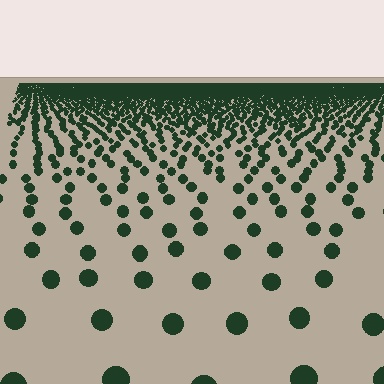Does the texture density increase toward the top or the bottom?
Density increases toward the top.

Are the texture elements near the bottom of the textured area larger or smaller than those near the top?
Larger. Near the bottom, elements are closer to the viewer and appear at a bigger on-screen size.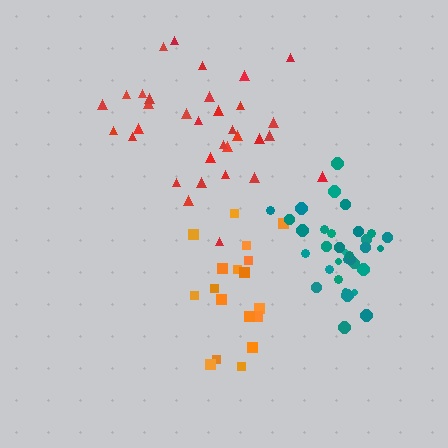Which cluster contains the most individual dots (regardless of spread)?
Teal (35).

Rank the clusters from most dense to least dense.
teal, red, orange.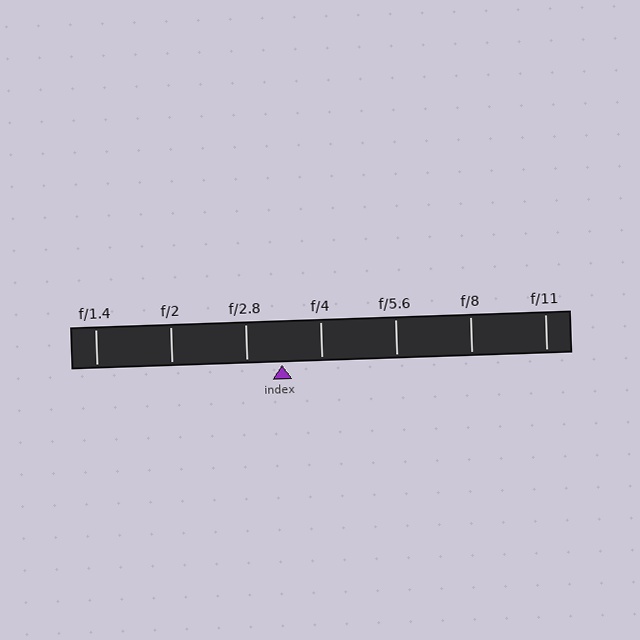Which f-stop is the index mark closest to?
The index mark is closest to f/2.8.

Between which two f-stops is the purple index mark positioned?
The index mark is between f/2.8 and f/4.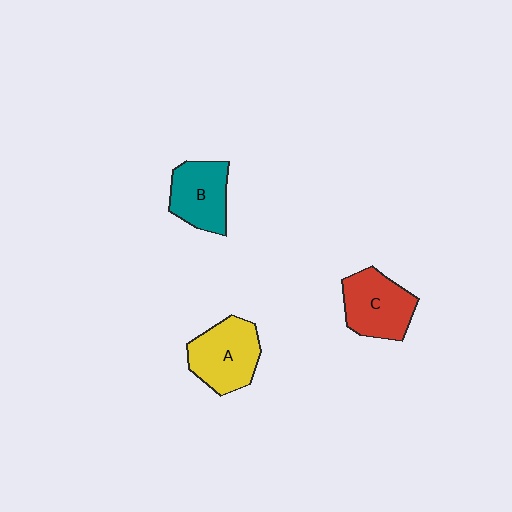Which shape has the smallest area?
Shape B (teal).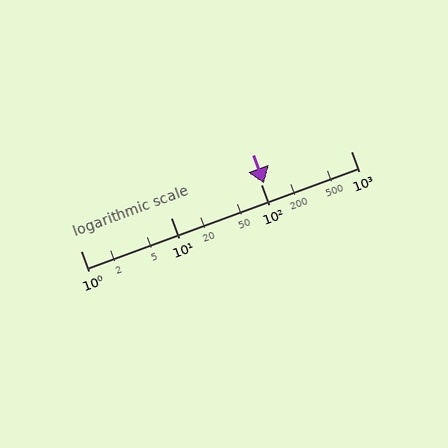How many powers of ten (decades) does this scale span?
The scale spans 3 decades, from 1 to 1000.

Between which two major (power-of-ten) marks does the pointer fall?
The pointer is between 100 and 1000.